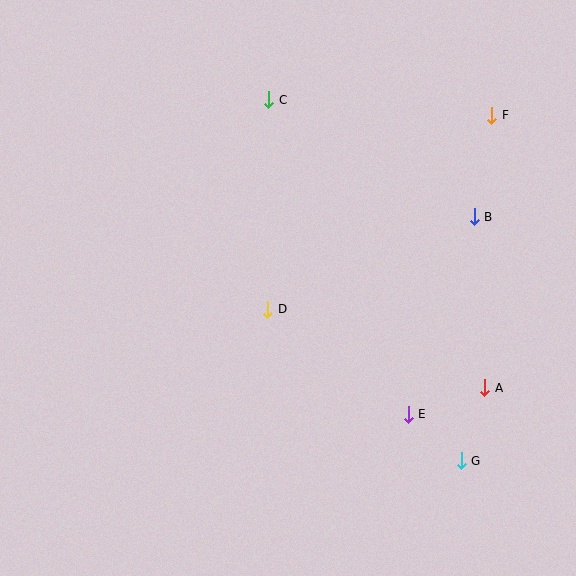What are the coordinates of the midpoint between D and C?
The midpoint between D and C is at (268, 205).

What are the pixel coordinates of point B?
Point B is at (474, 217).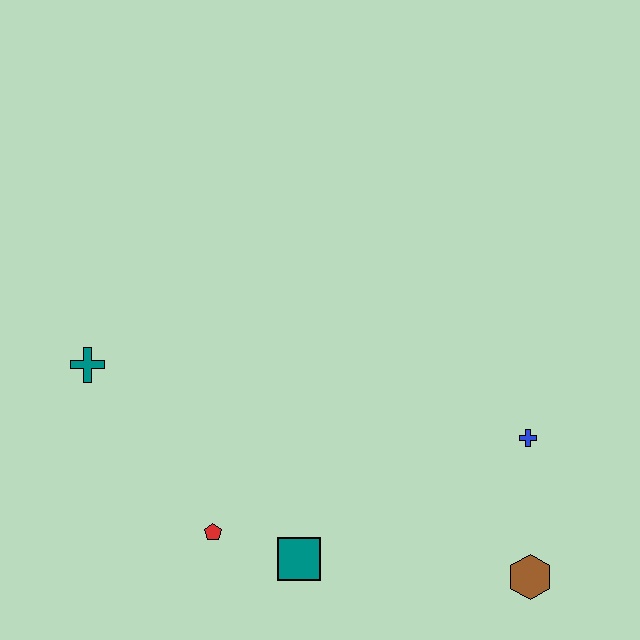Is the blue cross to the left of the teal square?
No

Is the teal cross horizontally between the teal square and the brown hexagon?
No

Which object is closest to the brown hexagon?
The blue cross is closest to the brown hexagon.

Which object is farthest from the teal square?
The teal cross is farthest from the teal square.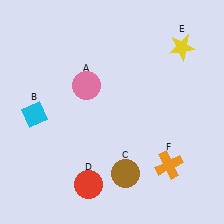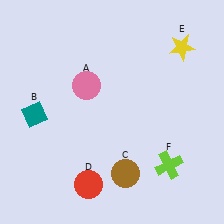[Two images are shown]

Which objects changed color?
B changed from cyan to teal. F changed from orange to lime.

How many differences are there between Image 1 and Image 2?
There are 2 differences between the two images.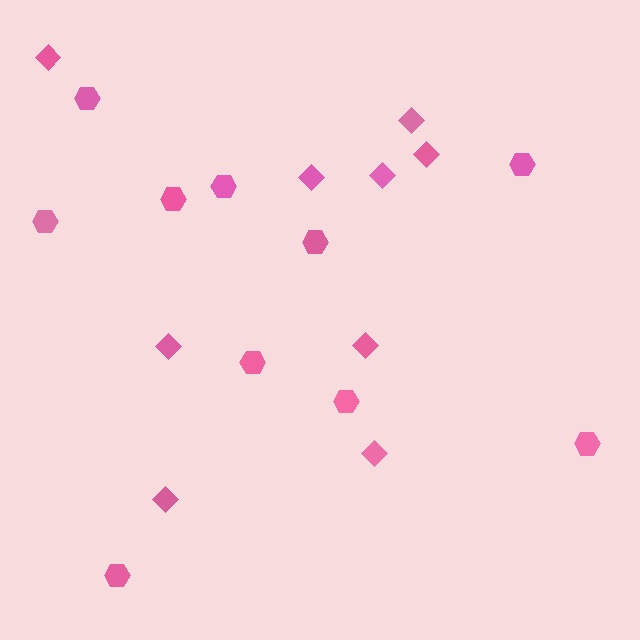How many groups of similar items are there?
There are 2 groups: one group of diamonds (9) and one group of hexagons (10).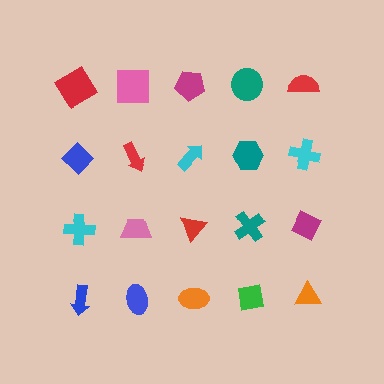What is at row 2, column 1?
A blue diamond.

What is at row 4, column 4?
A green square.